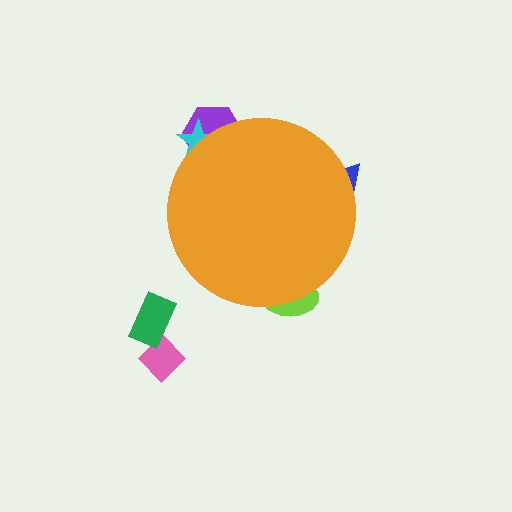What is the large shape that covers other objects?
An orange circle.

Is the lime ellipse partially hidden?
Yes, the lime ellipse is partially hidden behind the orange circle.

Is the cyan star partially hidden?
Yes, the cyan star is partially hidden behind the orange circle.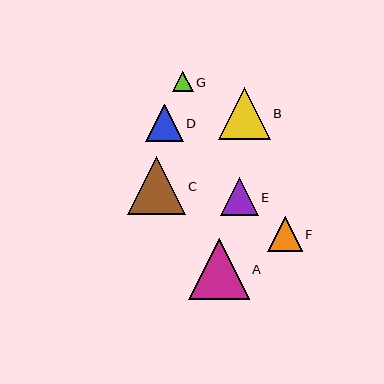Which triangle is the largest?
Triangle A is the largest with a size of approximately 60 pixels.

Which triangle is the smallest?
Triangle G is the smallest with a size of approximately 20 pixels.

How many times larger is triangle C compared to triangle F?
Triangle C is approximately 1.7 times the size of triangle F.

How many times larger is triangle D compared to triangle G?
Triangle D is approximately 1.8 times the size of triangle G.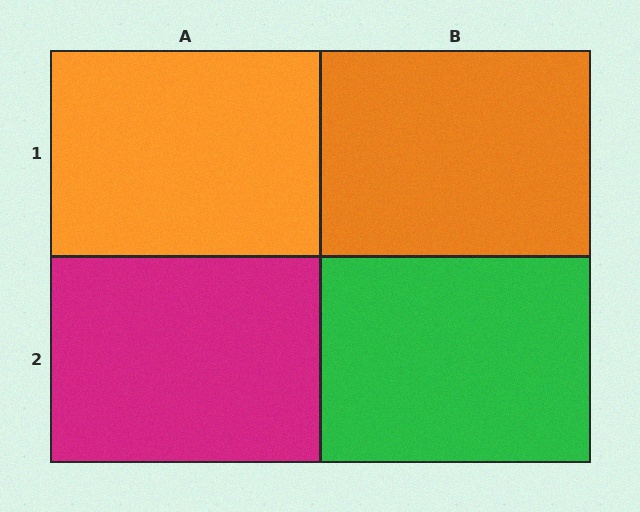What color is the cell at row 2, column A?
Magenta.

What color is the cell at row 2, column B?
Green.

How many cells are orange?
2 cells are orange.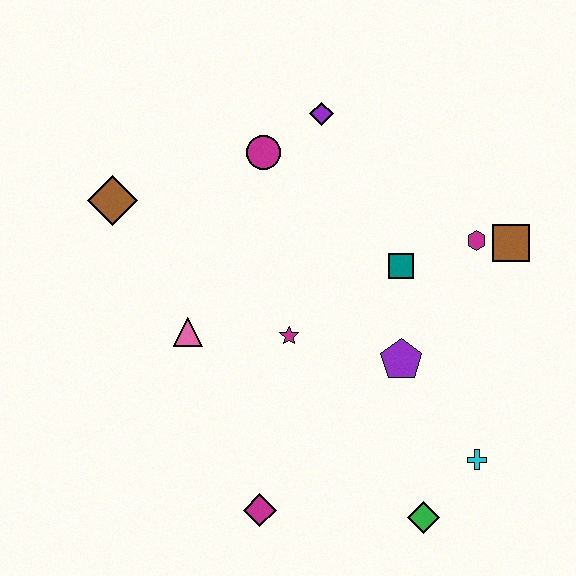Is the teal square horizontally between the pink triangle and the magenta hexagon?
Yes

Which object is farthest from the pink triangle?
The brown square is farthest from the pink triangle.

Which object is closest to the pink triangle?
The magenta star is closest to the pink triangle.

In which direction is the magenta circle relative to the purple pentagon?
The magenta circle is above the purple pentagon.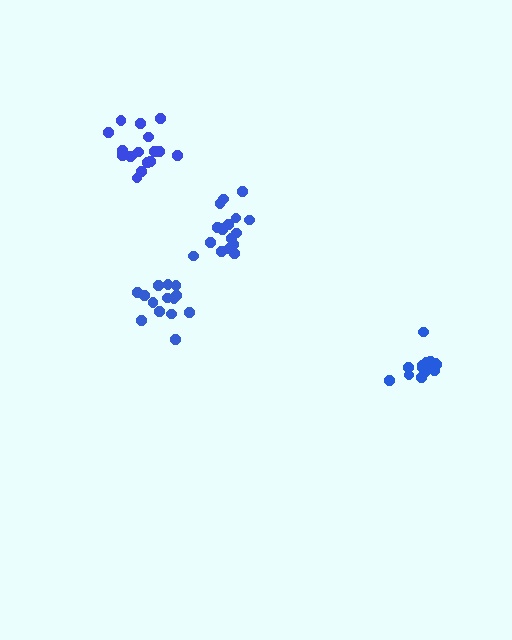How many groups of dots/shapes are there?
There are 4 groups.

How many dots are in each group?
Group 1: 15 dots, Group 2: 18 dots, Group 3: 14 dots, Group 4: 16 dots (63 total).